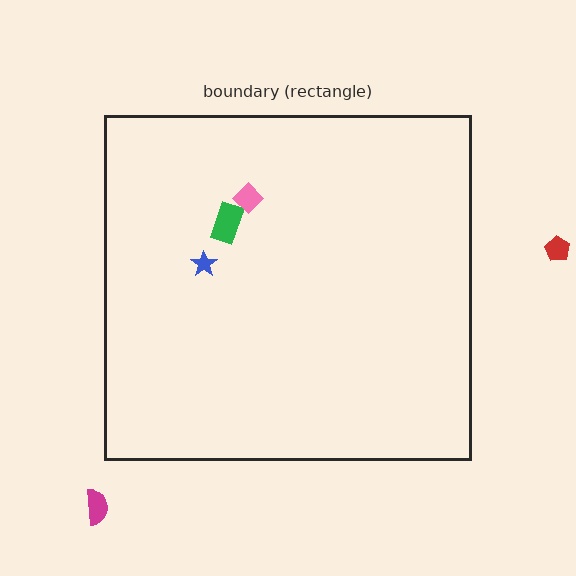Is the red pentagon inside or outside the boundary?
Outside.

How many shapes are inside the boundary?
3 inside, 2 outside.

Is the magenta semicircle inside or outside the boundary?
Outside.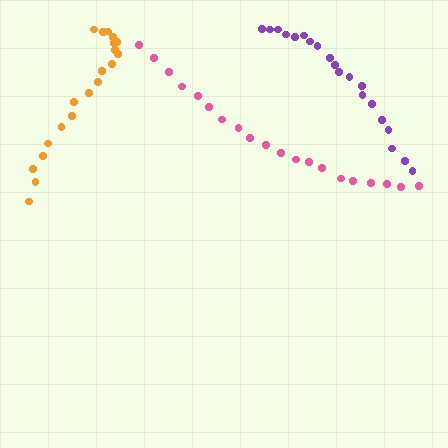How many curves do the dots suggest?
There are 3 distinct paths.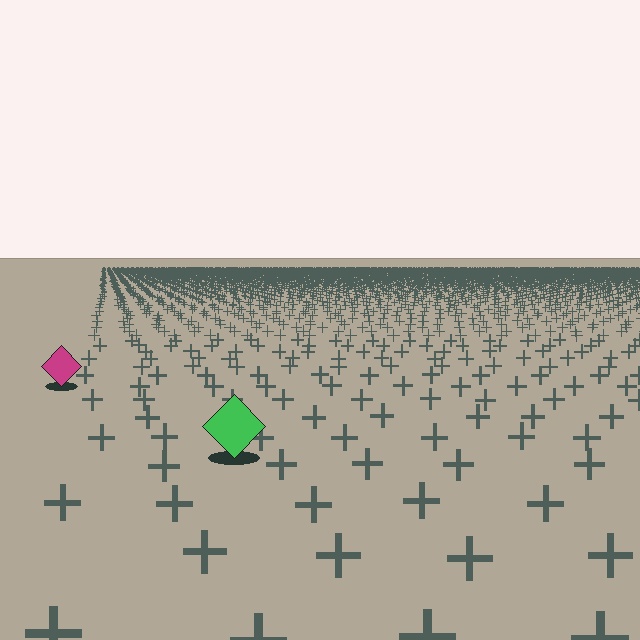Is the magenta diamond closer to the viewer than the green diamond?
No. The green diamond is closer — you can tell from the texture gradient: the ground texture is coarser near it.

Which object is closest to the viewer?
The green diamond is closest. The texture marks near it are larger and more spread out.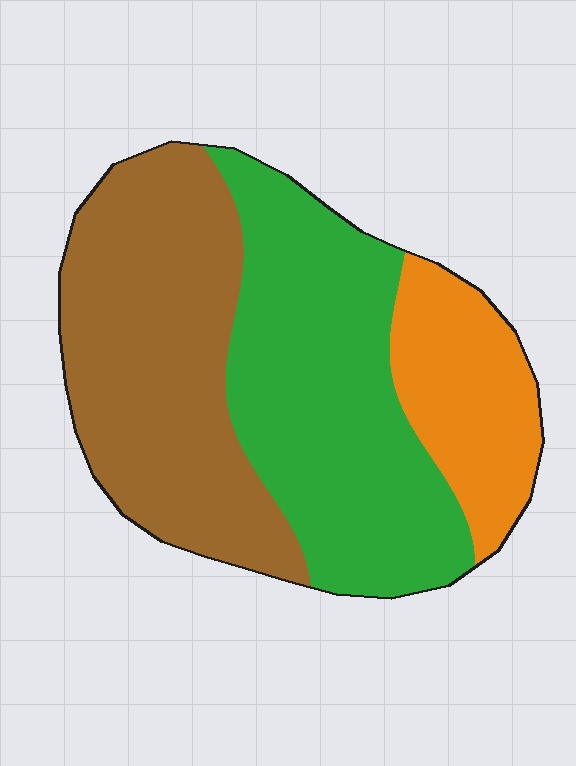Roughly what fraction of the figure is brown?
Brown takes up about two fifths (2/5) of the figure.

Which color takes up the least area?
Orange, at roughly 20%.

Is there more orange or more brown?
Brown.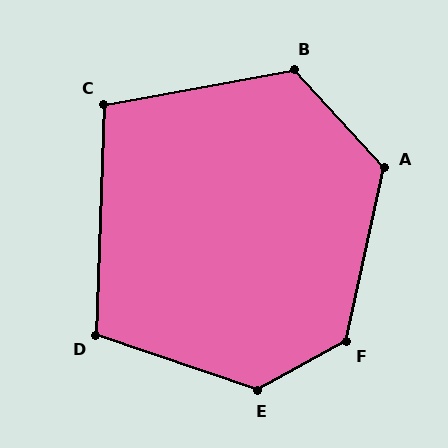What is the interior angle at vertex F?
Approximately 131 degrees (obtuse).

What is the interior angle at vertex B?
Approximately 122 degrees (obtuse).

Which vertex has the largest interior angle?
E, at approximately 132 degrees.